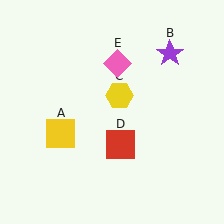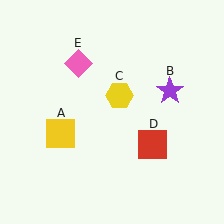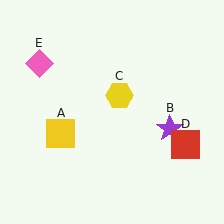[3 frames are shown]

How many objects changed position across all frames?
3 objects changed position: purple star (object B), red square (object D), pink diamond (object E).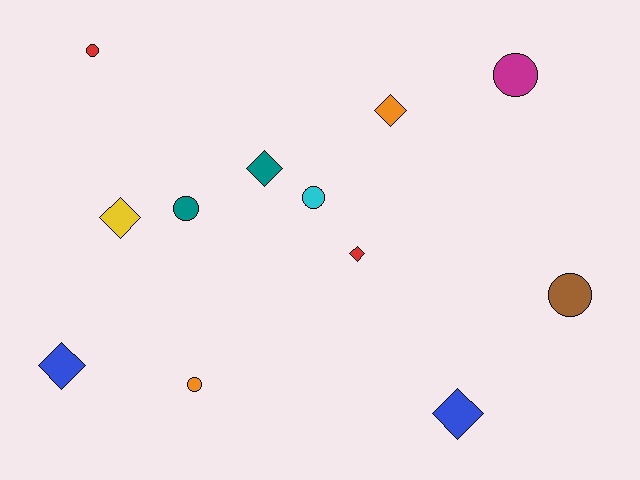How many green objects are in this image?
There are no green objects.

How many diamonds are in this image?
There are 6 diamonds.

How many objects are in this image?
There are 12 objects.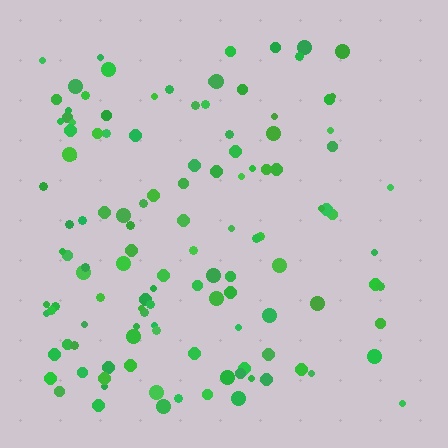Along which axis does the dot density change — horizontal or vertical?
Horizontal.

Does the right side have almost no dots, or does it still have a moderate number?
Still a moderate number, just noticeably fewer than the left.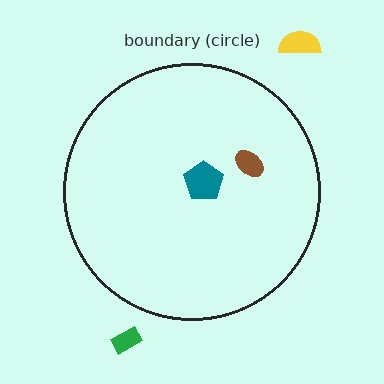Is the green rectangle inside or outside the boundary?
Outside.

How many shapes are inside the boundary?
2 inside, 2 outside.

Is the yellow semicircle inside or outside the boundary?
Outside.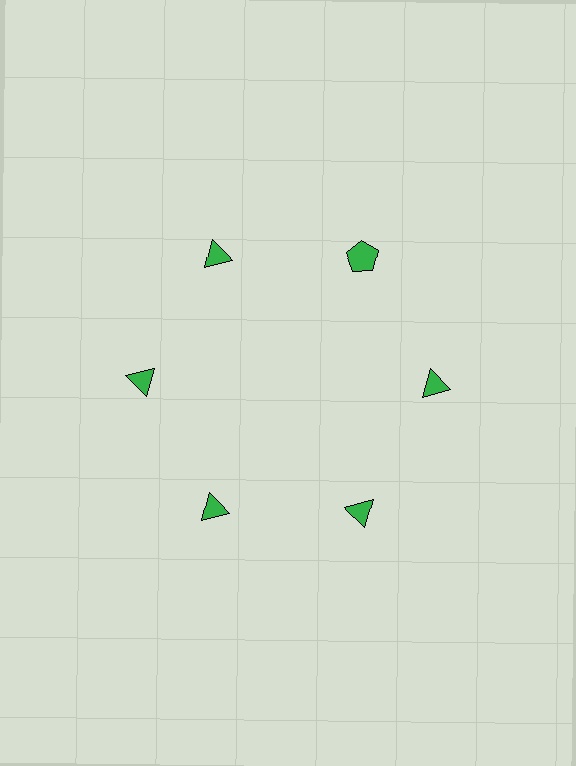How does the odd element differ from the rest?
It has a different shape: pentagon instead of triangle.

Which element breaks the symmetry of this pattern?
The green pentagon at roughly the 1 o'clock position breaks the symmetry. All other shapes are green triangles.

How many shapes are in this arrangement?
There are 6 shapes arranged in a ring pattern.